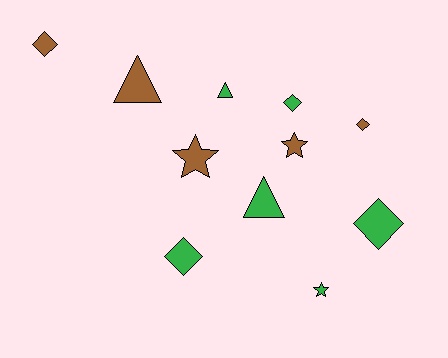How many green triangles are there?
There are 2 green triangles.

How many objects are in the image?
There are 11 objects.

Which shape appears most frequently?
Diamond, with 5 objects.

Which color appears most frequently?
Green, with 6 objects.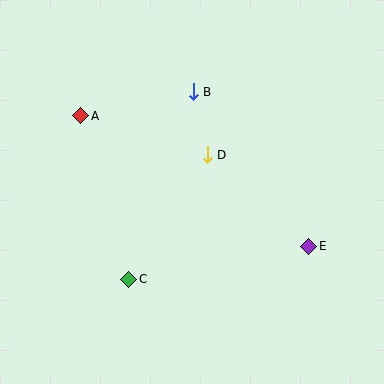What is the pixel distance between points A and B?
The distance between A and B is 115 pixels.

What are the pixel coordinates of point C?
Point C is at (129, 279).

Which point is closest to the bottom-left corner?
Point C is closest to the bottom-left corner.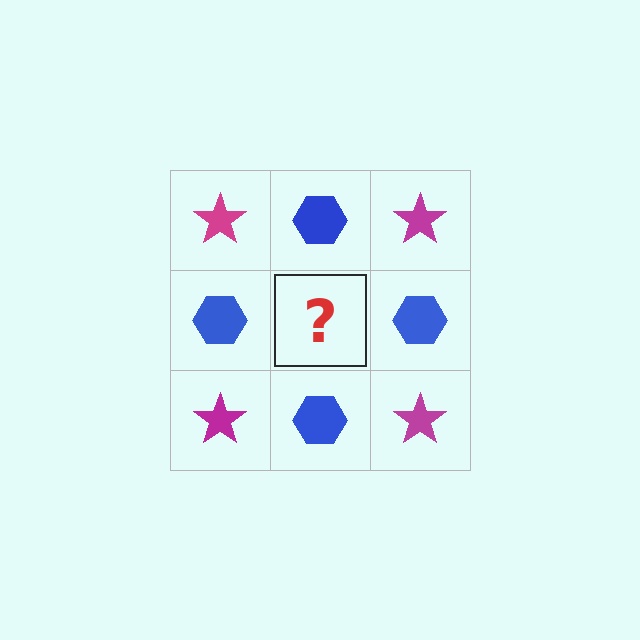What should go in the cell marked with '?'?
The missing cell should contain a magenta star.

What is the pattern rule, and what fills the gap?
The rule is that it alternates magenta star and blue hexagon in a checkerboard pattern. The gap should be filled with a magenta star.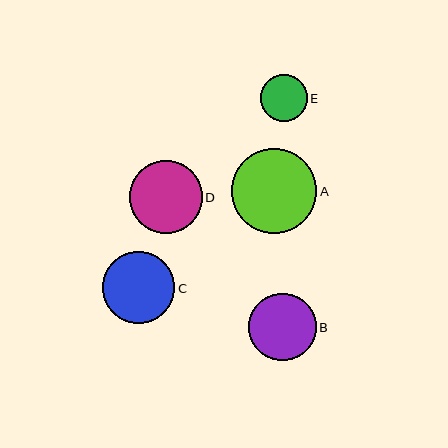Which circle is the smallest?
Circle E is the smallest with a size of approximately 47 pixels.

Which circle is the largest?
Circle A is the largest with a size of approximately 85 pixels.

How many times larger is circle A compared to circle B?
Circle A is approximately 1.3 times the size of circle B.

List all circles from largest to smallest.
From largest to smallest: A, D, C, B, E.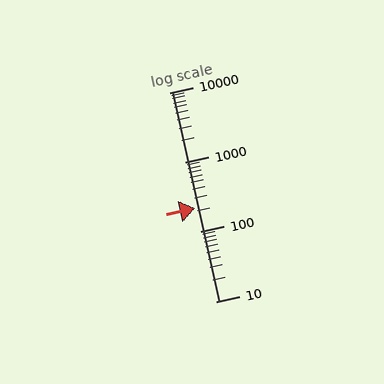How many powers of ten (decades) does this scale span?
The scale spans 3 decades, from 10 to 10000.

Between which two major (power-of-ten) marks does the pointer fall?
The pointer is between 100 and 1000.